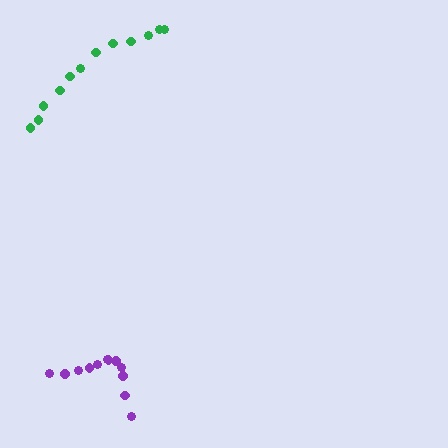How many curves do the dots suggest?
There are 2 distinct paths.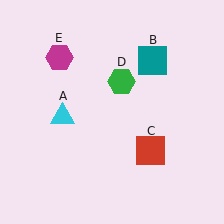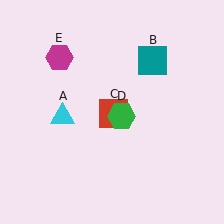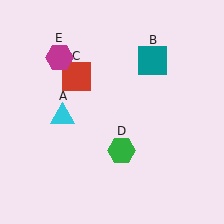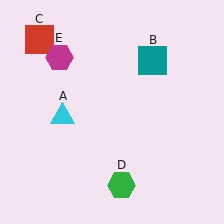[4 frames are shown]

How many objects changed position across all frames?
2 objects changed position: red square (object C), green hexagon (object D).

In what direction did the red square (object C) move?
The red square (object C) moved up and to the left.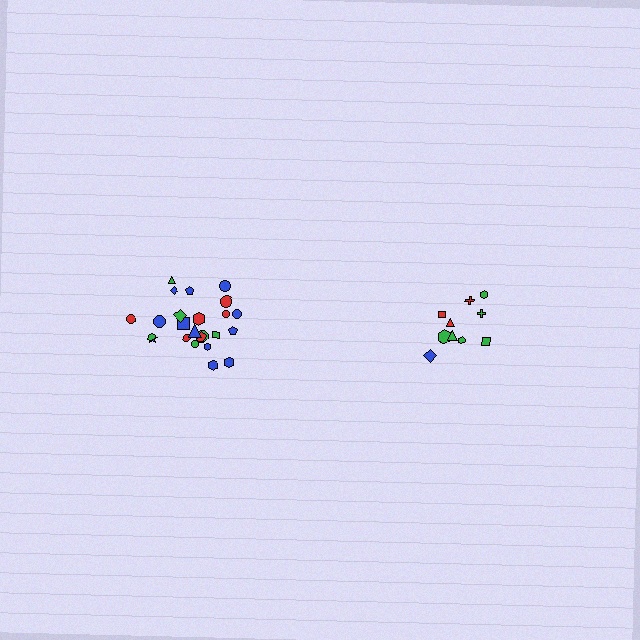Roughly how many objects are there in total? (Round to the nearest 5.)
Roughly 35 objects in total.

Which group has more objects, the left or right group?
The left group.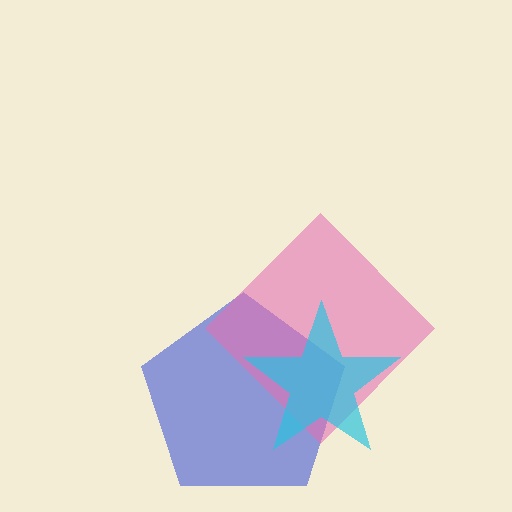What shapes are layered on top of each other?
The layered shapes are: a blue pentagon, a pink diamond, a cyan star.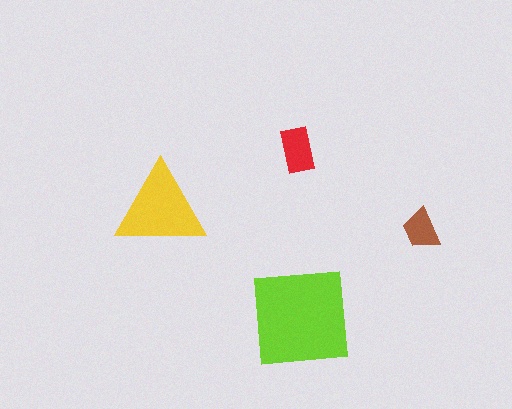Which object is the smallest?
The brown trapezoid.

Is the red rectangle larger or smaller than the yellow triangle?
Smaller.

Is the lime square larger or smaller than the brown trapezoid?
Larger.